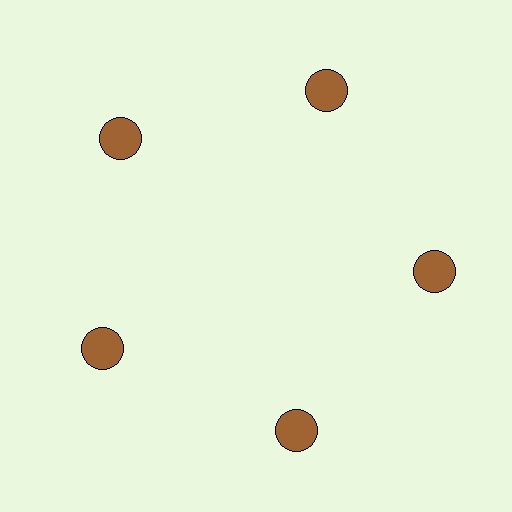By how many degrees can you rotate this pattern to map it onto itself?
The pattern maps onto itself every 72 degrees of rotation.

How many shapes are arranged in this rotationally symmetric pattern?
There are 5 shapes, arranged in 5 groups of 1.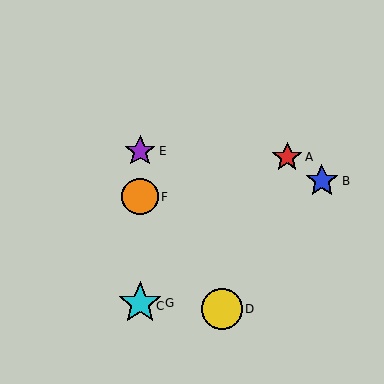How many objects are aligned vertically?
4 objects (C, E, F, G) are aligned vertically.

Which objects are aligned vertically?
Objects C, E, F, G are aligned vertically.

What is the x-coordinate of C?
Object C is at x≈140.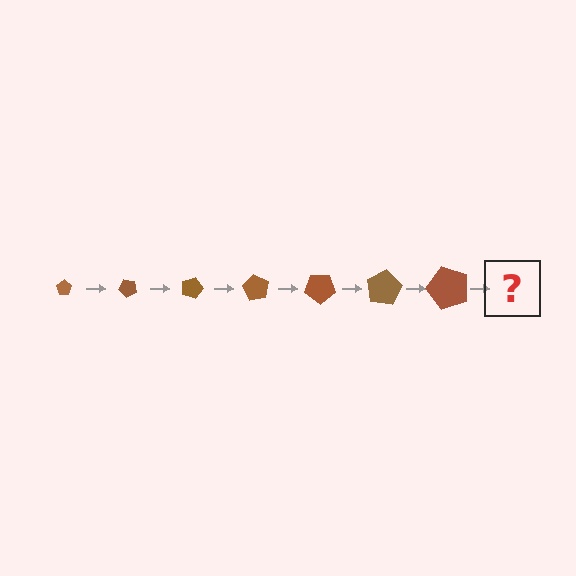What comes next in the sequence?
The next element should be a pentagon, larger than the previous one and rotated 315 degrees from the start.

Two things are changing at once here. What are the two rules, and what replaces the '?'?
The two rules are that the pentagon grows larger each step and it rotates 45 degrees each step. The '?' should be a pentagon, larger than the previous one and rotated 315 degrees from the start.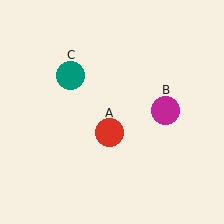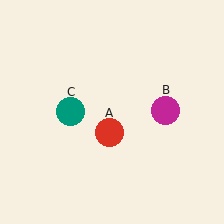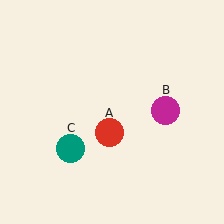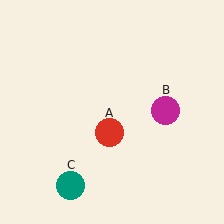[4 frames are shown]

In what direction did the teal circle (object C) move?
The teal circle (object C) moved down.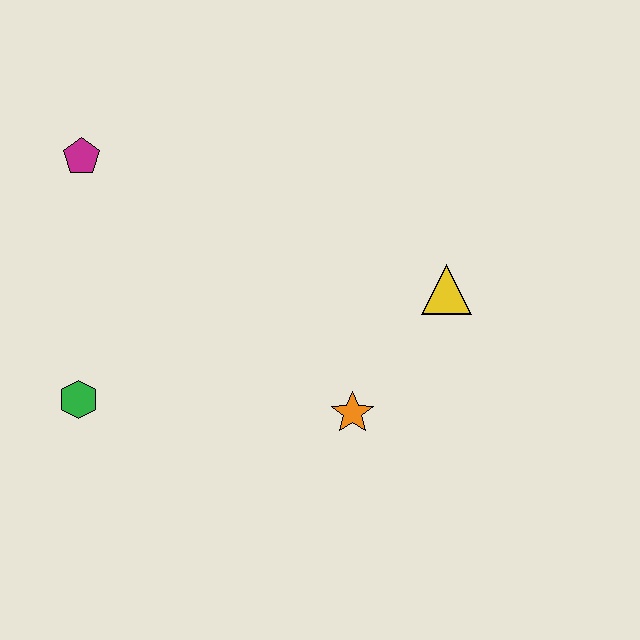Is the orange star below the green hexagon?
Yes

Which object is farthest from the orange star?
The magenta pentagon is farthest from the orange star.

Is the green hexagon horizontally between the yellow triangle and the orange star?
No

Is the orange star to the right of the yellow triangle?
No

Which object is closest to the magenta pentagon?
The green hexagon is closest to the magenta pentagon.